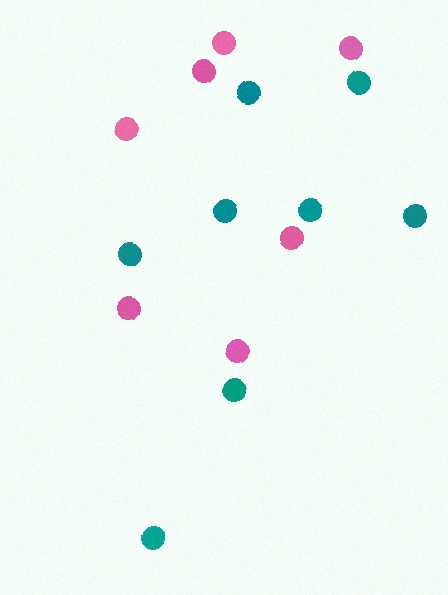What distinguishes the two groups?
There are 2 groups: one group of teal circles (8) and one group of pink circles (7).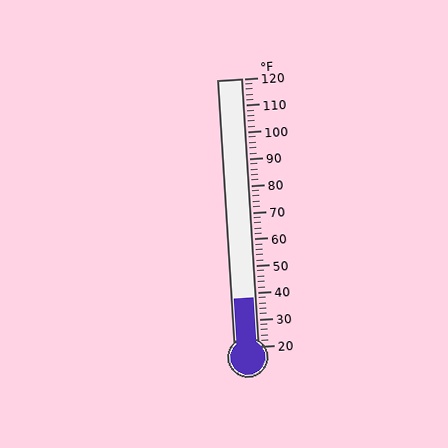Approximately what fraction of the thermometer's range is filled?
The thermometer is filled to approximately 20% of its range.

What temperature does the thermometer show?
The thermometer shows approximately 38°F.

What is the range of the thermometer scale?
The thermometer scale ranges from 20°F to 120°F.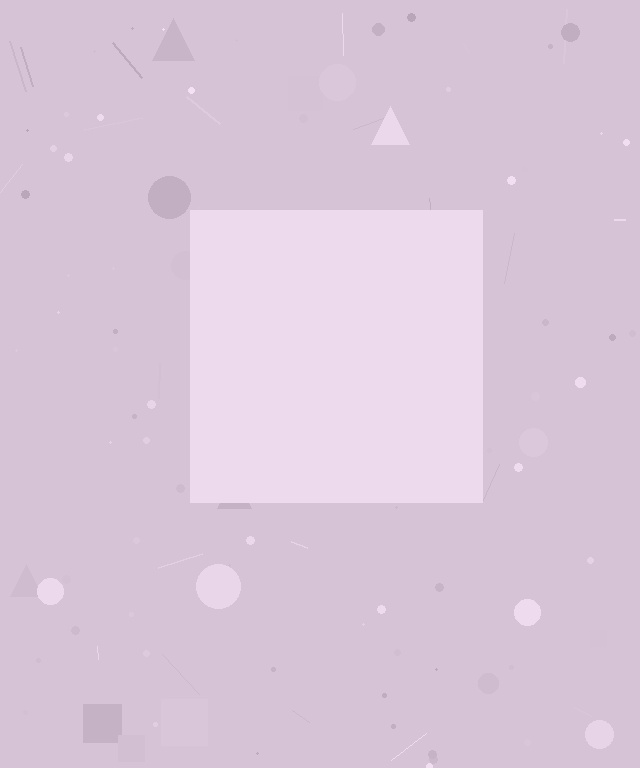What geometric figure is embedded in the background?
A square is embedded in the background.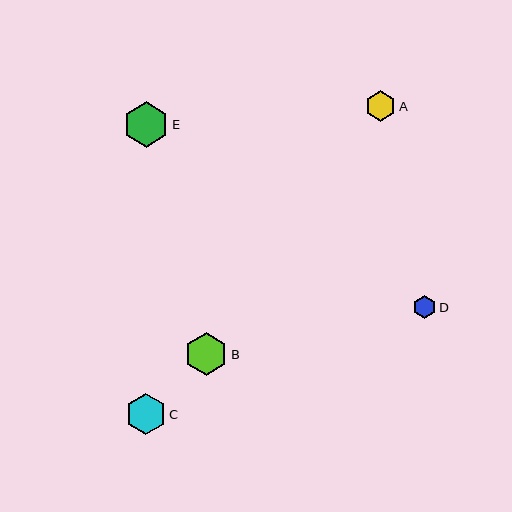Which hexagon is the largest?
Hexagon E is the largest with a size of approximately 45 pixels.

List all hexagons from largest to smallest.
From largest to smallest: E, B, C, A, D.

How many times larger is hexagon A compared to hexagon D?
Hexagon A is approximately 1.4 times the size of hexagon D.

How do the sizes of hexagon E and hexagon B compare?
Hexagon E and hexagon B are approximately the same size.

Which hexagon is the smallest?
Hexagon D is the smallest with a size of approximately 23 pixels.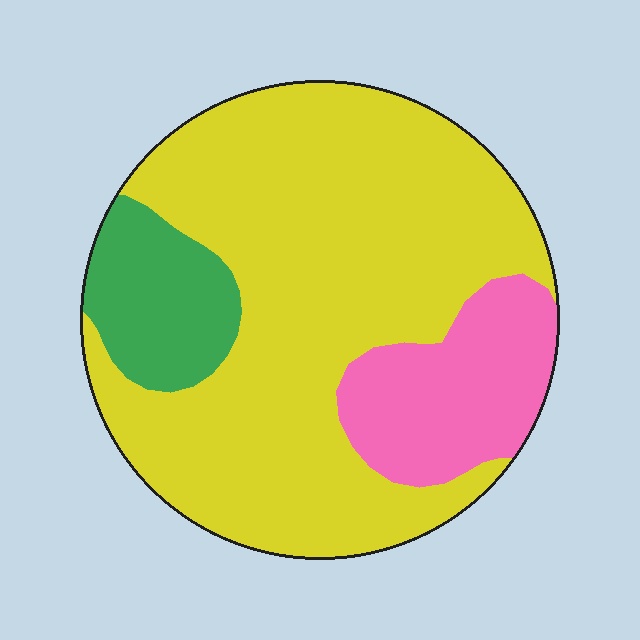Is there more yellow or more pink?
Yellow.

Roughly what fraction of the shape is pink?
Pink covers around 15% of the shape.